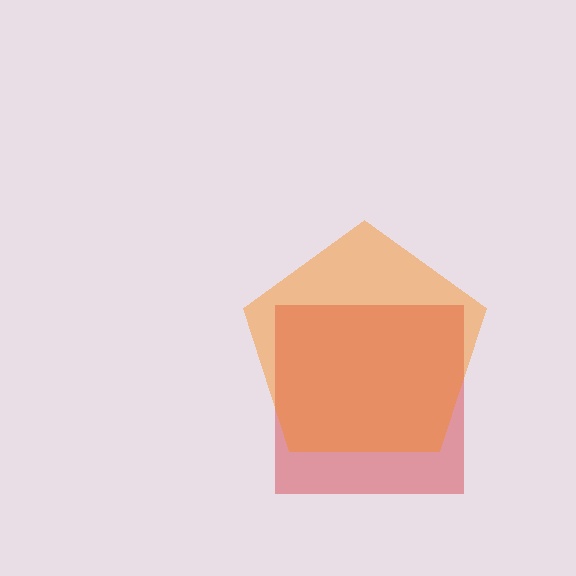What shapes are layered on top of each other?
The layered shapes are: a red square, an orange pentagon.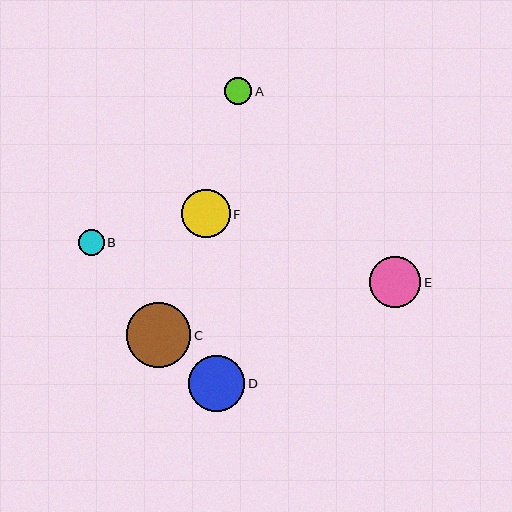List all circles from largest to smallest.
From largest to smallest: C, D, E, F, A, B.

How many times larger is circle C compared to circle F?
Circle C is approximately 1.3 times the size of circle F.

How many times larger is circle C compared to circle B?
Circle C is approximately 2.5 times the size of circle B.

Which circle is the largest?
Circle C is the largest with a size of approximately 65 pixels.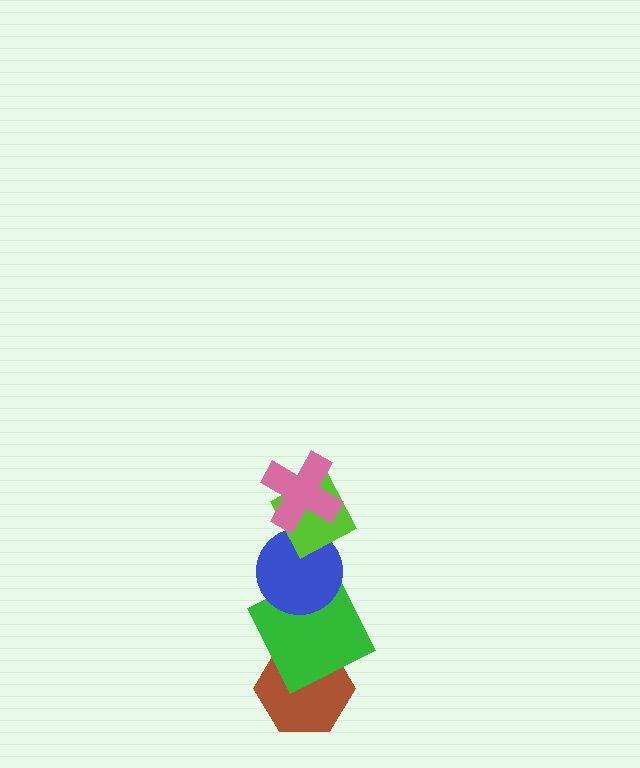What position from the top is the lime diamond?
The lime diamond is 2nd from the top.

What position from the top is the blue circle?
The blue circle is 3rd from the top.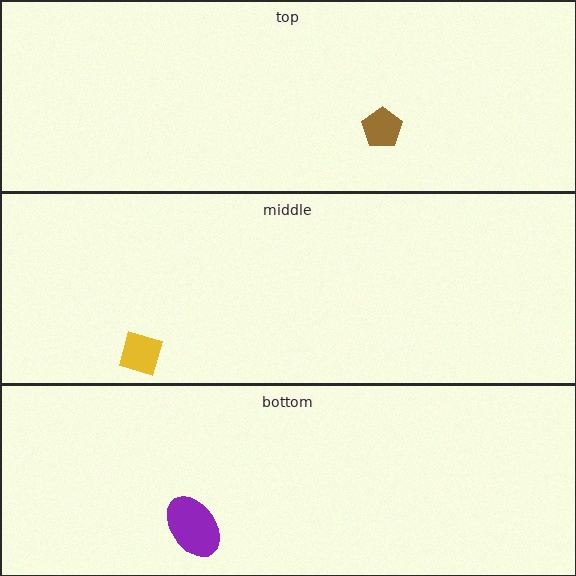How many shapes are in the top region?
1.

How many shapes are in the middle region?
1.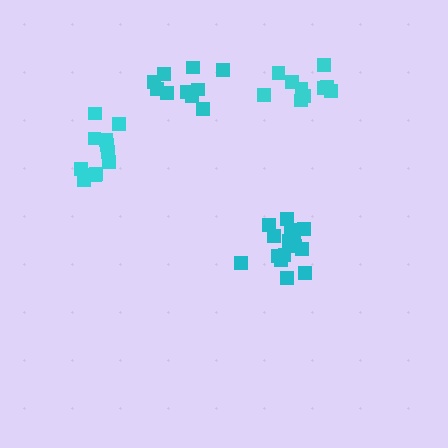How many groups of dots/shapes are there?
There are 4 groups.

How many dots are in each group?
Group 1: 11 dots, Group 2: 15 dots, Group 3: 11 dots, Group 4: 10 dots (47 total).